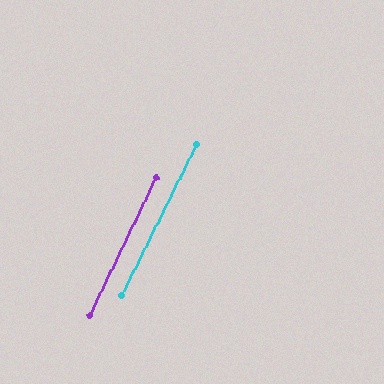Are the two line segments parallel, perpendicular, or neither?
Parallel — their directions differ by only 0.6°.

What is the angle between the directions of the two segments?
Approximately 1 degree.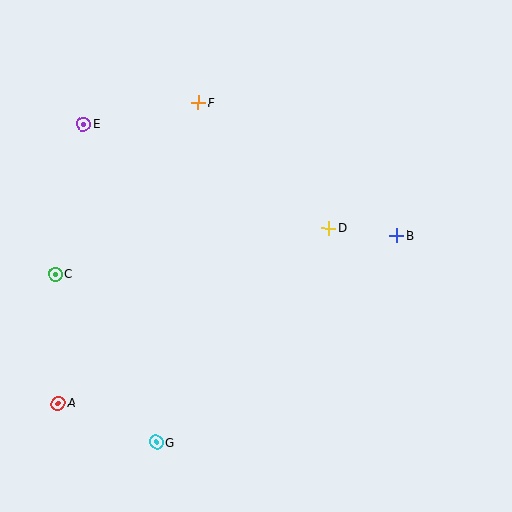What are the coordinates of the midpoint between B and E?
The midpoint between B and E is at (240, 180).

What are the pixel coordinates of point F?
Point F is at (198, 102).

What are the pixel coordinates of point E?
Point E is at (83, 124).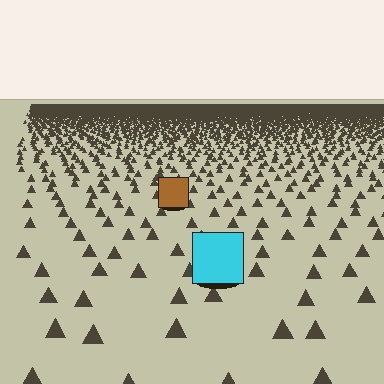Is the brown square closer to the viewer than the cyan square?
No. The cyan square is closer — you can tell from the texture gradient: the ground texture is coarser near it.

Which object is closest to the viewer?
The cyan square is closest. The texture marks near it are larger and more spread out.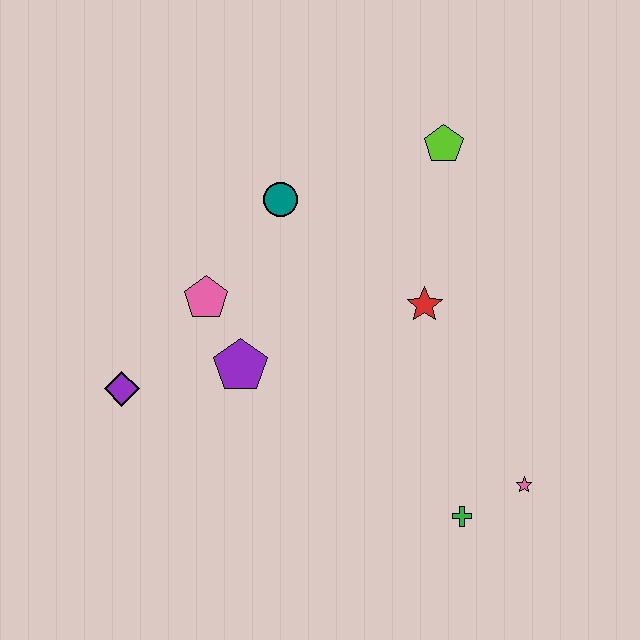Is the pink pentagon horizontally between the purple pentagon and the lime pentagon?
No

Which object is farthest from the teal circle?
The pink star is farthest from the teal circle.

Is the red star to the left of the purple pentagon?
No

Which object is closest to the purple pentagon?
The pink pentagon is closest to the purple pentagon.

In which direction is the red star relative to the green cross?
The red star is above the green cross.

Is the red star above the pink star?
Yes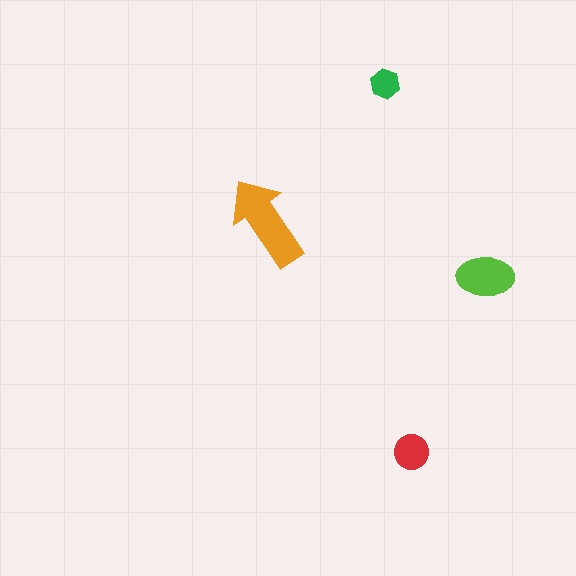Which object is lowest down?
The red circle is bottommost.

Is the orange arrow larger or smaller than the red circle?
Larger.